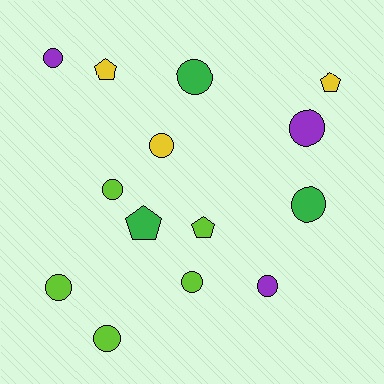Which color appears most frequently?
Lime, with 5 objects.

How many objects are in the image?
There are 14 objects.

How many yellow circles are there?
There is 1 yellow circle.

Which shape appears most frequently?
Circle, with 10 objects.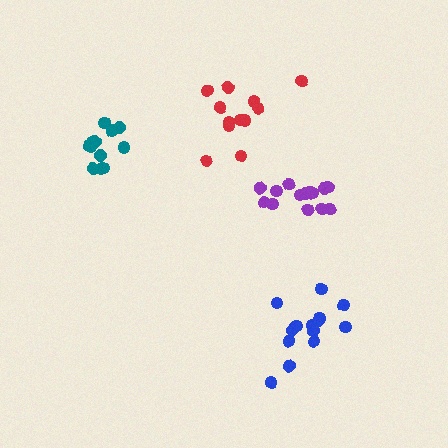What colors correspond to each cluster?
The clusters are colored: purple, red, teal, blue.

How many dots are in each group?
Group 1: 14 dots, Group 2: 12 dots, Group 3: 12 dots, Group 4: 16 dots (54 total).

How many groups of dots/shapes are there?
There are 4 groups.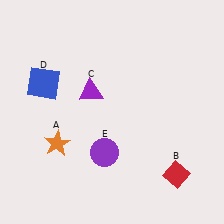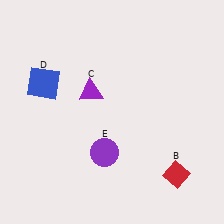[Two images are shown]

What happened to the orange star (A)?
The orange star (A) was removed in Image 2. It was in the bottom-left area of Image 1.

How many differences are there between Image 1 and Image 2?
There is 1 difference between the two images.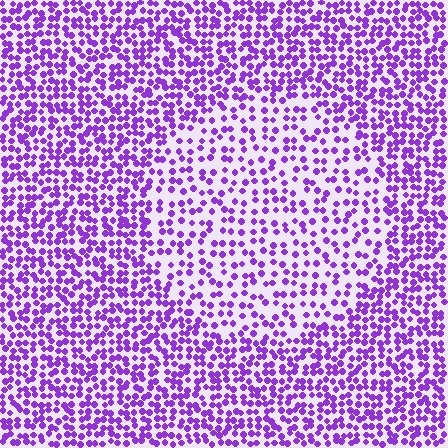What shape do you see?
I see a circle.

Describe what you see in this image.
The image contains small purple elements arranged at two different densities. A circle-shaped region is visible where the elements are less densely packed than the surrounding area.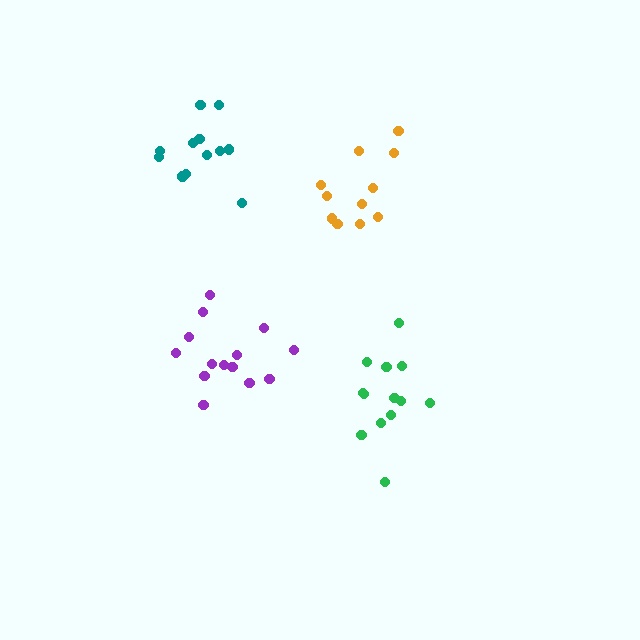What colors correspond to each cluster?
The clusters are colored: purple, orange, teal, green.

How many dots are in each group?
Group 1: 14 dots, Group 2: 11 dots, Group 3: 12 dots, Group 4: 13 dots (50 total).